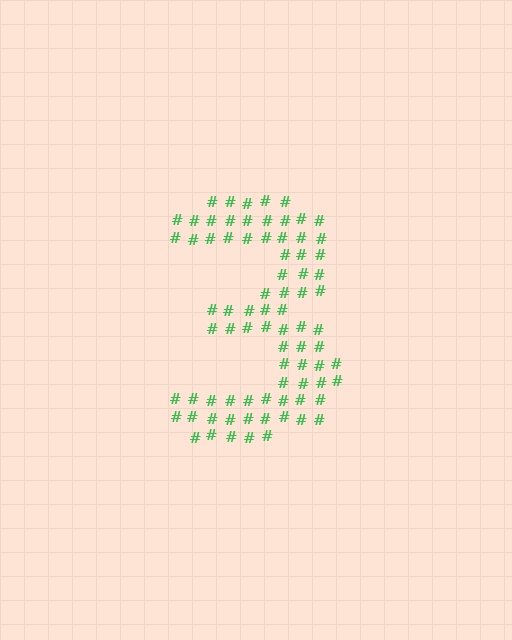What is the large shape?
The large shape is the digit 3.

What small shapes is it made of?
It is made of small hash symbols.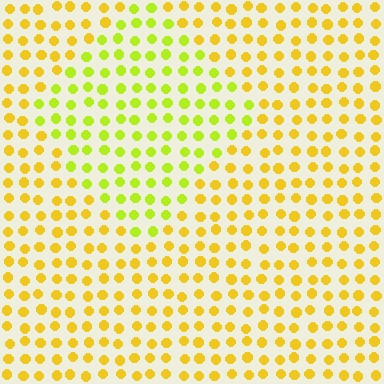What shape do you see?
I see a diamond.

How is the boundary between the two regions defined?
The boundary is defined purely by a slight shift in hue (about 30 degrees). Spacing, size, and orientation are identical on both sides.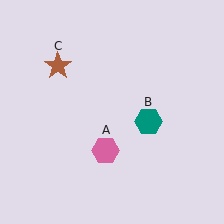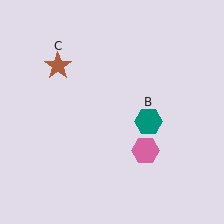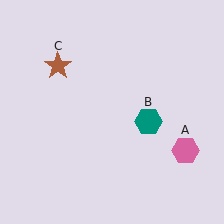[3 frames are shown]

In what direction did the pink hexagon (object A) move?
The pink hexagon (object A) moved right.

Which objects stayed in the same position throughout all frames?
Teal hexagon (object B) and brown star (object C) remained stationary.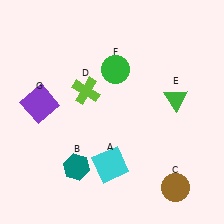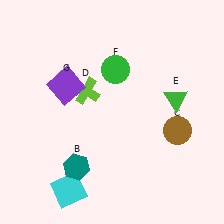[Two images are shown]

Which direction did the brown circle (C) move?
The brown circle (C) moved up.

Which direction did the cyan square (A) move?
The cyan square (A) moved left.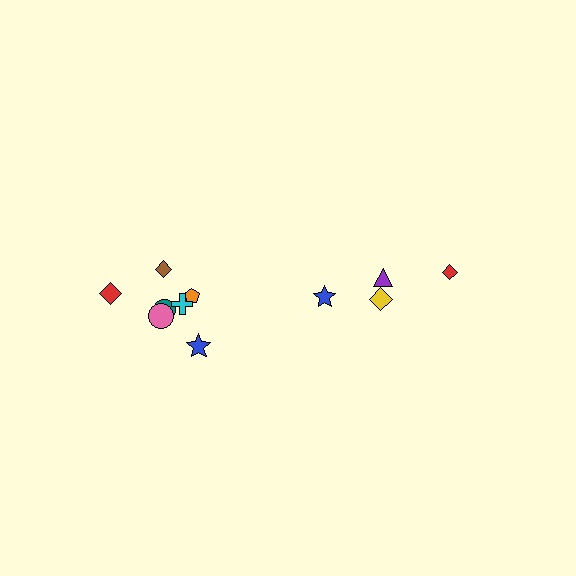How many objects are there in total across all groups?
There are 11 objects.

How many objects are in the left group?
There are 7 objects.